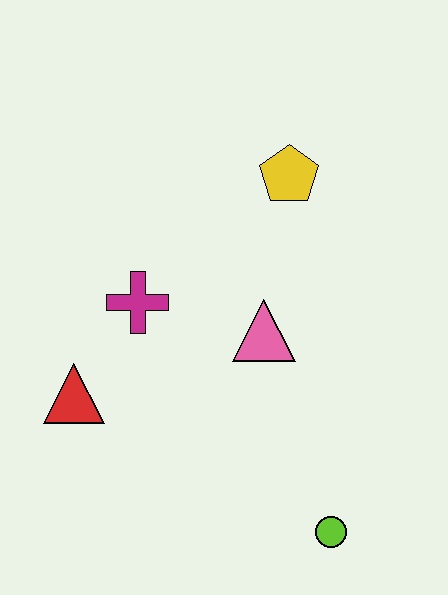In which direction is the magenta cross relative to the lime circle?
The magenta cross is above the lime circle.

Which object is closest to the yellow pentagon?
The pink triangle is closest to the yellow pentagon.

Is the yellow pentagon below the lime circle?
No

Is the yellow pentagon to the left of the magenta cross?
No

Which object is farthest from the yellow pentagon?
The lime circle is farthest from the yellow pentagon.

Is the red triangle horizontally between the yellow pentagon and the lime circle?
No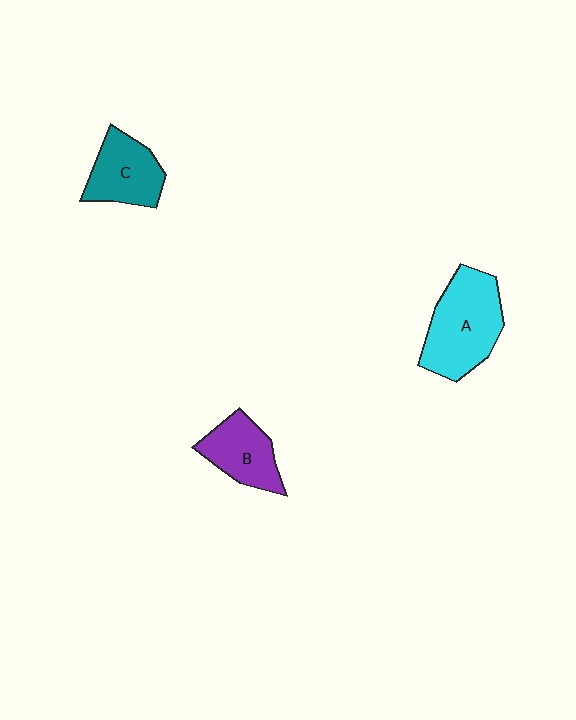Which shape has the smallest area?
Shape B (purple).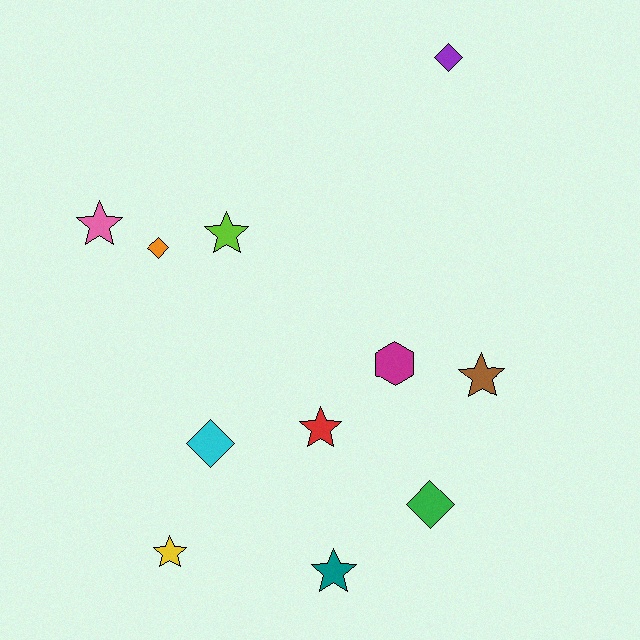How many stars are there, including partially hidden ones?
There are 6 stars.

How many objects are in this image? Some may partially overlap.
There are 11 objects.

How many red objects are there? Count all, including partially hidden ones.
There is 1 red object.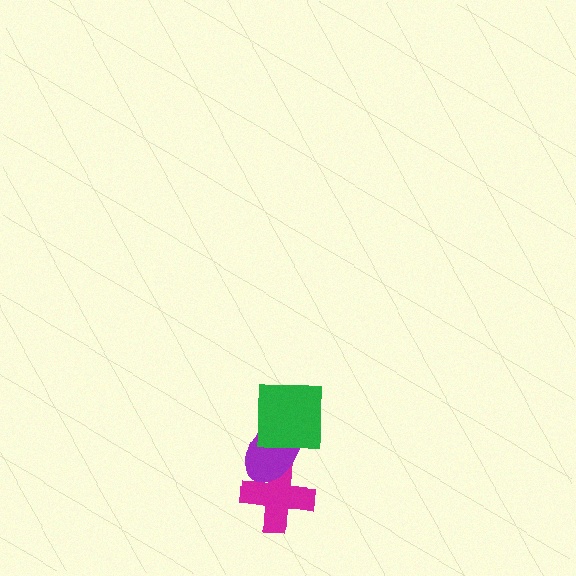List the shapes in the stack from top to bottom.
From top to bottom: the green square, the purple ellipse, the magenta cross.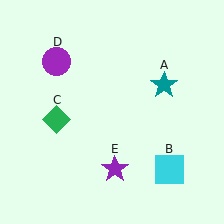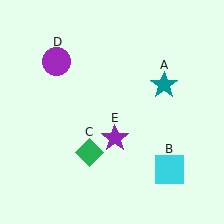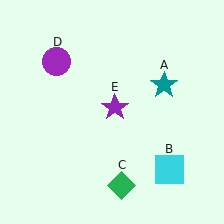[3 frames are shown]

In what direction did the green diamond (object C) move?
The green diamond (object C) moved down and to the right.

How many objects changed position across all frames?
2 objects changed position: green diamond (object C), purple star (object E).